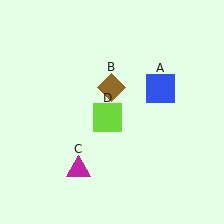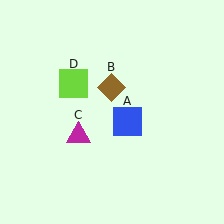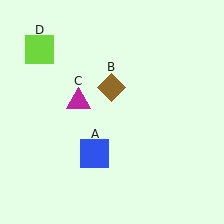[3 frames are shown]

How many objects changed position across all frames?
3 objects changed position: blue square (object A), magenta triangle (object C), lime square (object D).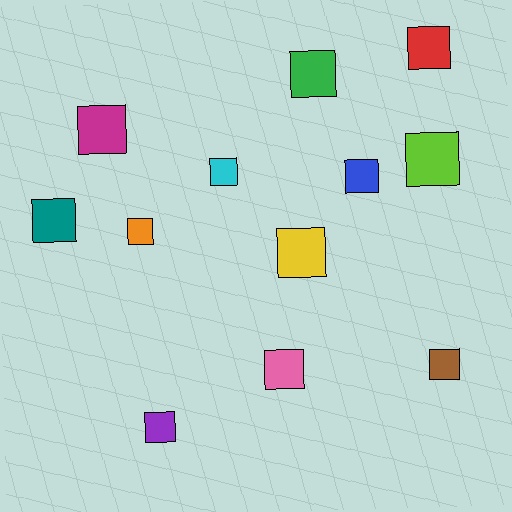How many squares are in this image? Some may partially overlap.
There are 12 squares.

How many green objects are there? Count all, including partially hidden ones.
There is 1 green object.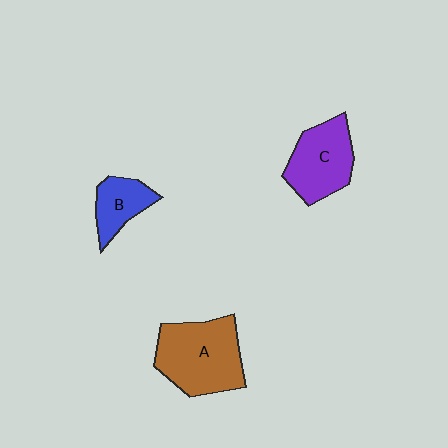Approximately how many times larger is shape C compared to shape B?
Approximately 1.6 times.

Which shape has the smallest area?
Shape B (blue).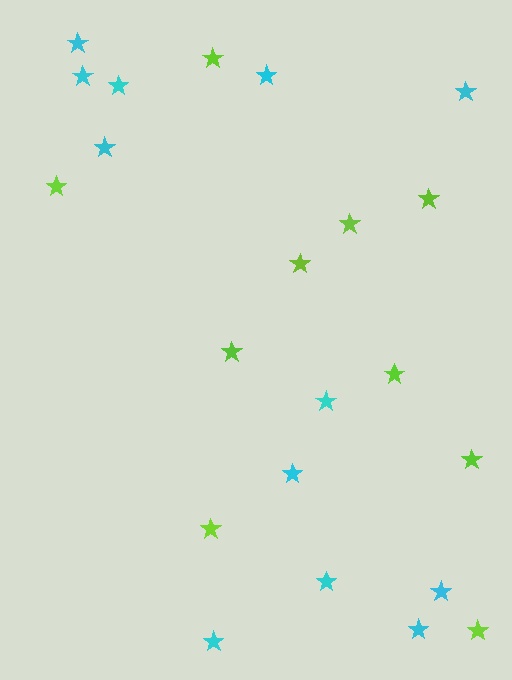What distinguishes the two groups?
There are 2 groups: one group of cyan stars (12) and one group of lime stars (10).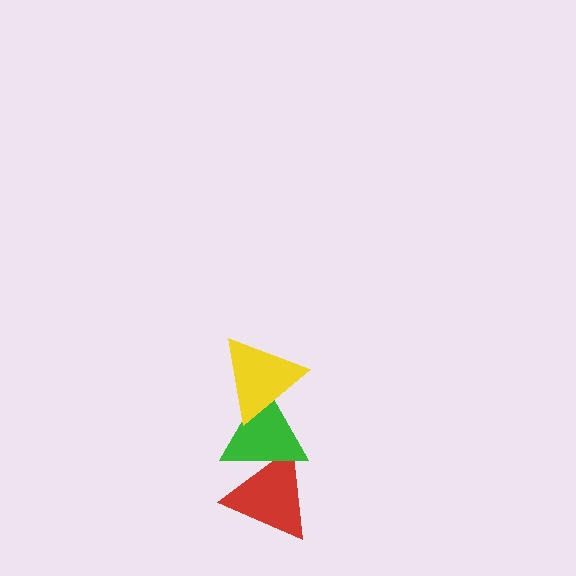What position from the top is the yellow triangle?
The yellow triangle is 1st from the top.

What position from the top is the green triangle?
The green triangle is 2nd from the top.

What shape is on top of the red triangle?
The green triangle is on top of the red triangle.